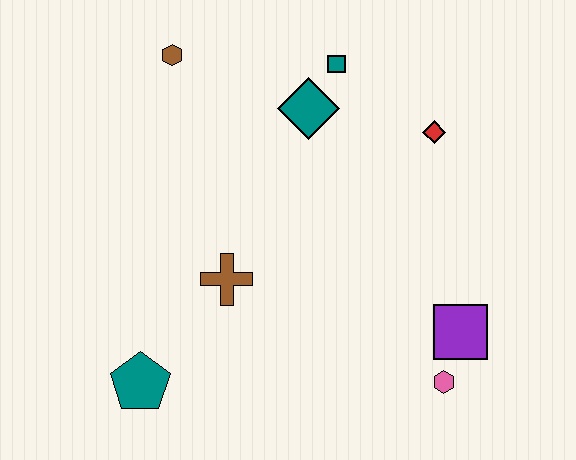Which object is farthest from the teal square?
The teal pentagon is farthest from the teal square.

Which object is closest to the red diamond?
The teal square is closest to the red diamond.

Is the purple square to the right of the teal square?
Yes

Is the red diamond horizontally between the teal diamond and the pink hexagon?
Yes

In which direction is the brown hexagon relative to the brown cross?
The brown hexagon is above the brown cross.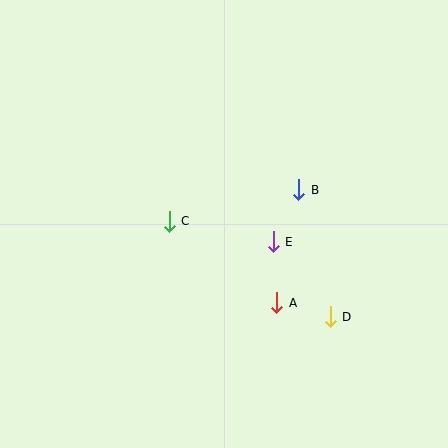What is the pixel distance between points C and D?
The distance between C and D is 187 pixels.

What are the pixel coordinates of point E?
Point E is at (273, 242).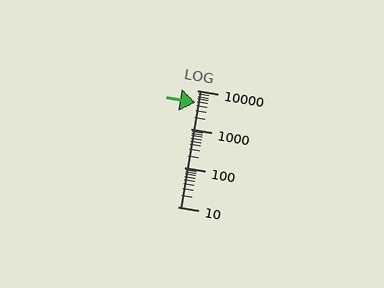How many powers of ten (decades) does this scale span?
The scale spans 3 decades, from 10 to 10000.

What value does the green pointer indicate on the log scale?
The pointer indicates approximately 4800.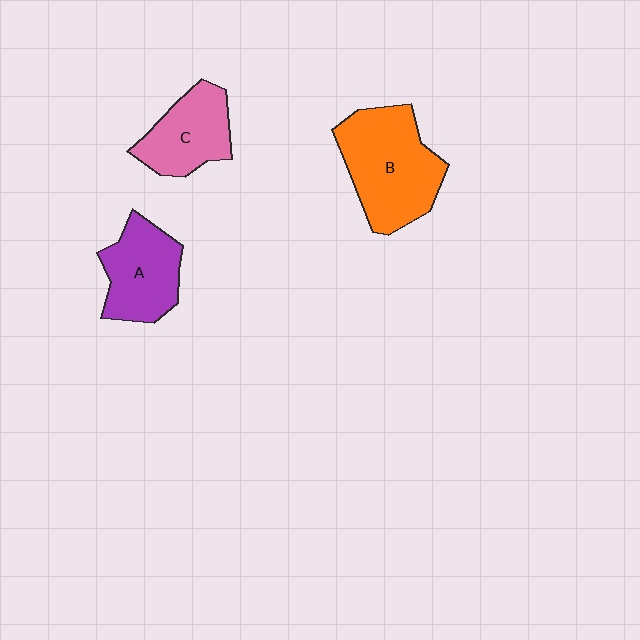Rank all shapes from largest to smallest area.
From largest to smallest: B (orange), A (purple), C (pink).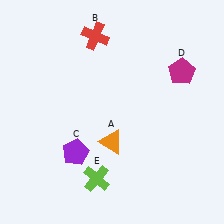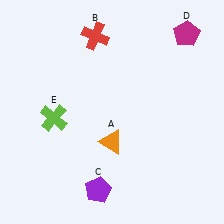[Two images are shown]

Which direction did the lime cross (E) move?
The lime cross (E) moved up.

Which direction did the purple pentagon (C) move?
The purple pentagon (C) moved down.